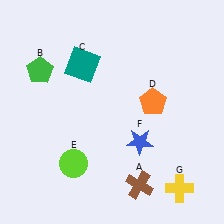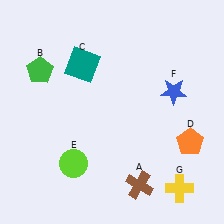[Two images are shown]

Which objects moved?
The objects that moved are: the orange pentagon (D), the blue star (F).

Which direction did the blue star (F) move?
The blue star (F) moved up.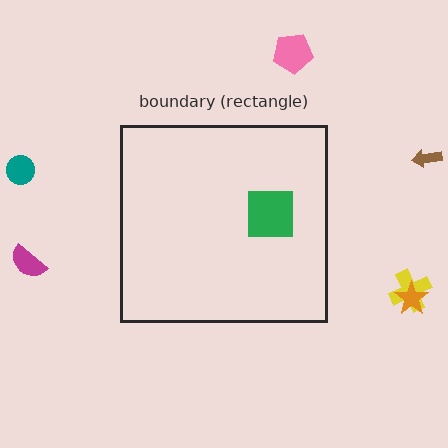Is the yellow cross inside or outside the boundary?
Outside.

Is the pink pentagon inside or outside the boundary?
Outside.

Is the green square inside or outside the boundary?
Inside.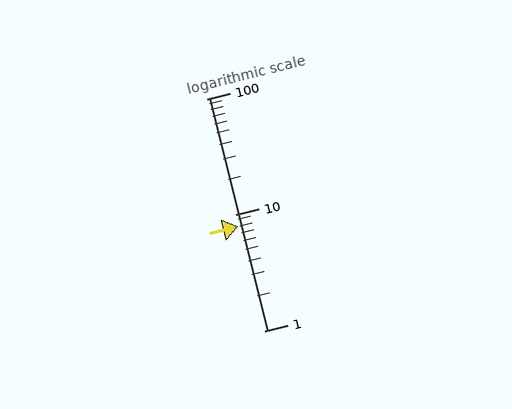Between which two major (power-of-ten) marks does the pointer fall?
The pointer is between 1 and 10.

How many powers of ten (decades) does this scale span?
The scale spans 2 decades, from 1 to 100.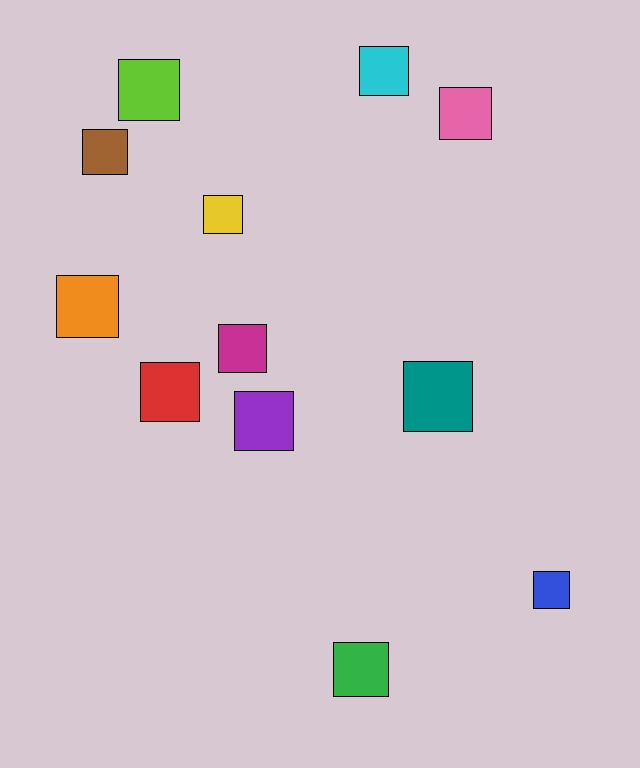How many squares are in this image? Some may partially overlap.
There are 12 squares.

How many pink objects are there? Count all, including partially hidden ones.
There is 1 pink object.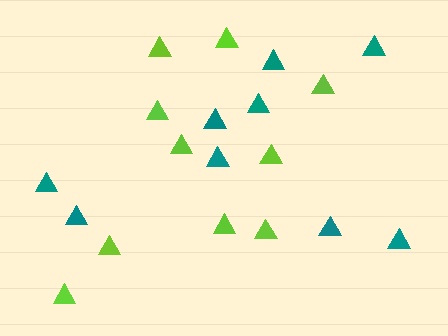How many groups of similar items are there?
There are 2 groups: one group of teal triangles (9) and one group of lime triangles (10).